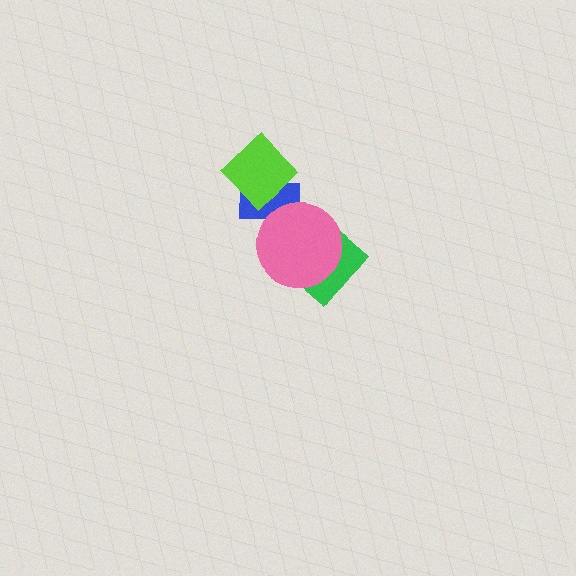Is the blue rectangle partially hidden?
Yes, it is partially covered by another shape.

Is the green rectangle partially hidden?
Yes, it is partially covered by another shape.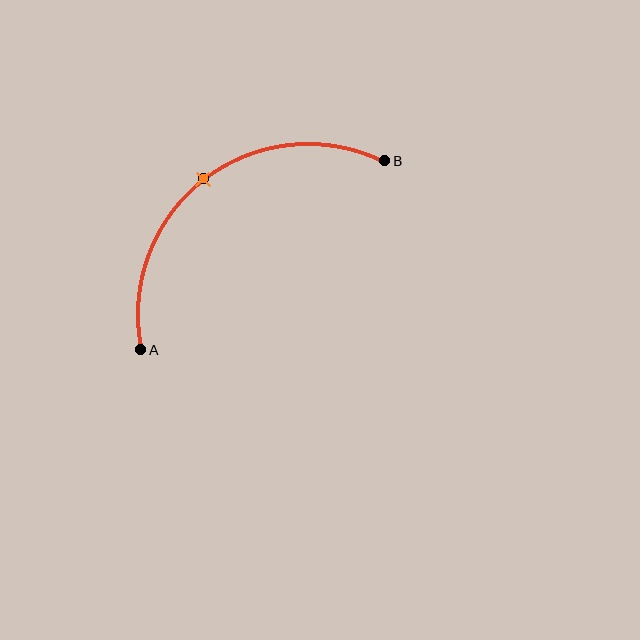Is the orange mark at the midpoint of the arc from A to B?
Yes. The orange mark lies on the arc at equal arc-length from both A and B — it is the arc midpoint.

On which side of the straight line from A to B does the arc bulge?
The arc bulges above and to the left of the straight line connecting A and B.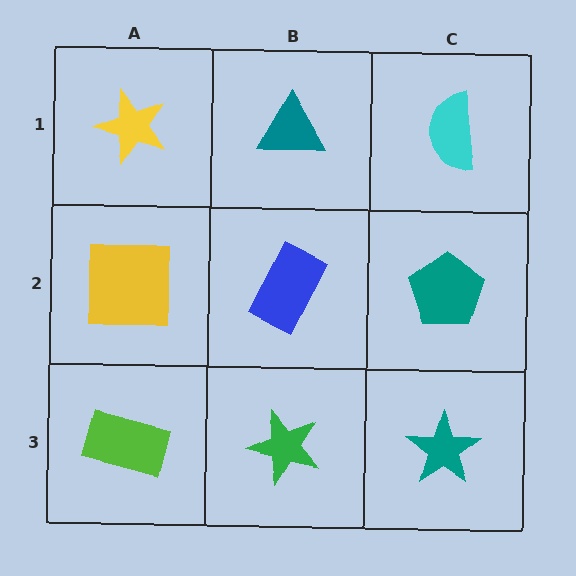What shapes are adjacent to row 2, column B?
A teal triangle (row 1, column B), a green star (row 3, column B), a yellow square (row 2, column A), a teal pentagon (row 2, column C).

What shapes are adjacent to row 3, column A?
A yellow square (row 2, column A), a green star (row 3, column B).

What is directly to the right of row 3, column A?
A green star.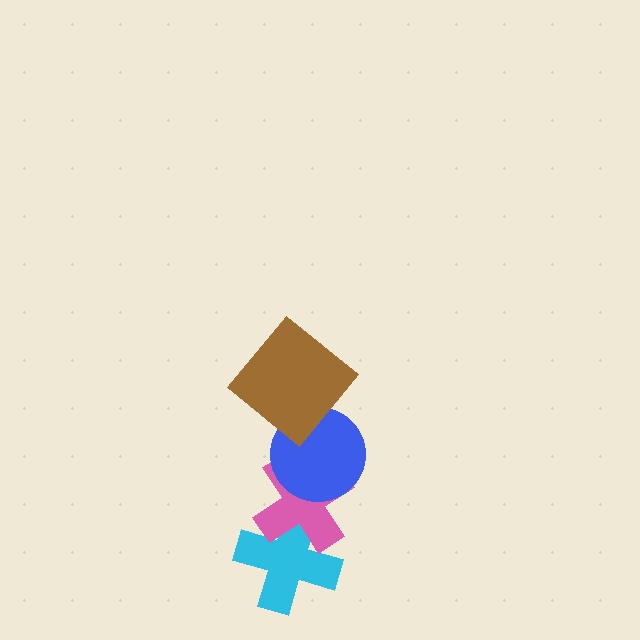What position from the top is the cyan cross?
The cyan cross is 4th from the top.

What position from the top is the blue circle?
The blue circle is 2nd from the top.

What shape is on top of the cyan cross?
The pink cross is on top of the cyan cross.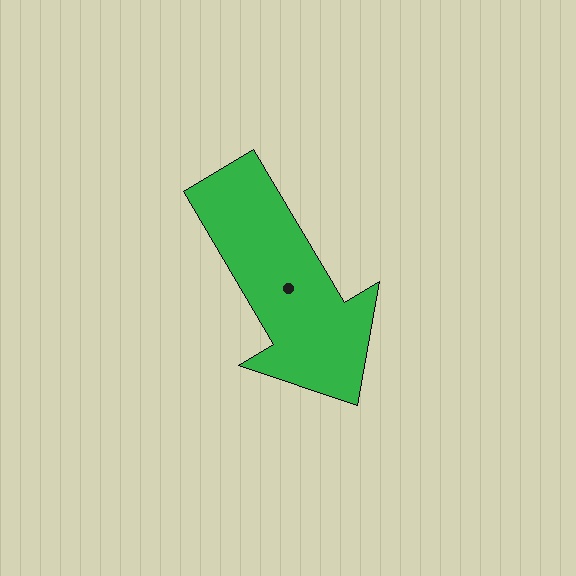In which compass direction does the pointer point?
Southeast.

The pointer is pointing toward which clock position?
Roughly 5 o'clock.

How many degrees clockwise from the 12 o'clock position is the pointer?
Approximately 149 degrees.